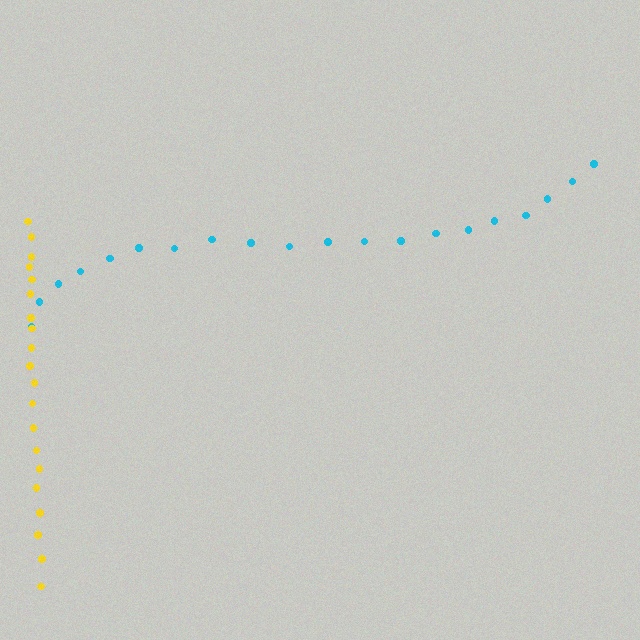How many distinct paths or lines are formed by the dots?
There are 2 distinct paths.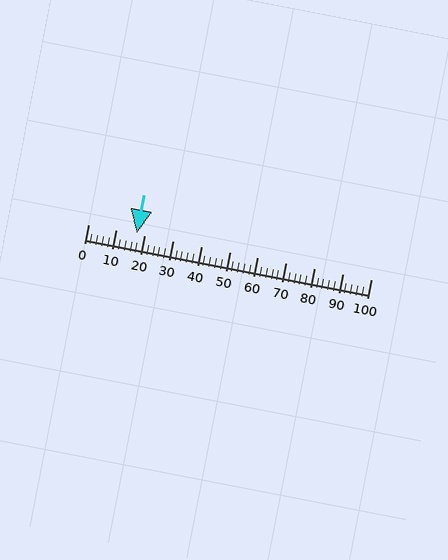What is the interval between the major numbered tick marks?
The major tick marks are spaced 10 units apart.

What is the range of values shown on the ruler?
The ruler shows values from 0 to 100.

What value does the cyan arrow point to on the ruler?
The cyan arrow points to approximately 17.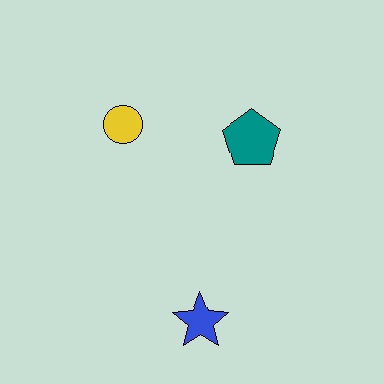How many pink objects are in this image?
There are no pink objects.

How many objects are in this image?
There are 3 objects.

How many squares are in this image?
There are no squares.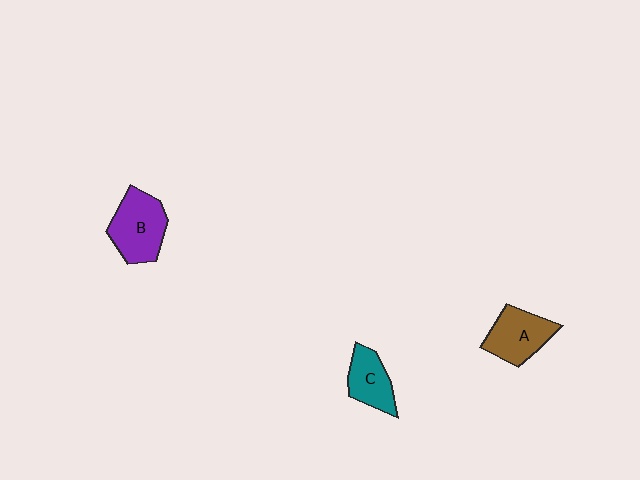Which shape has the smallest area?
Shape C (teal).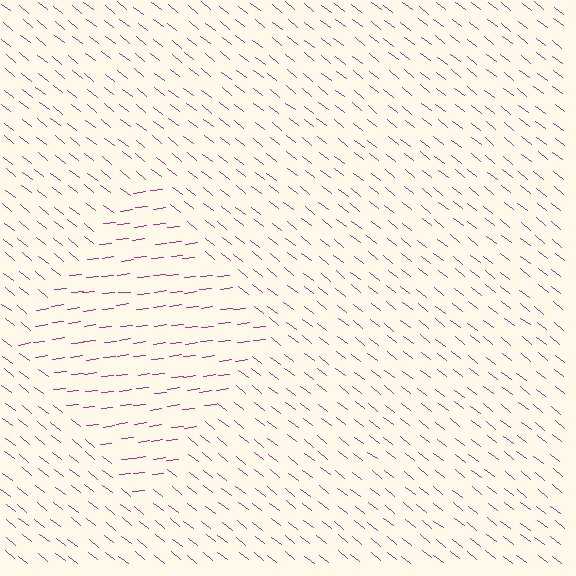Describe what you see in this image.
The image is filled with small magenta line segments. A diamond region in the image has lines oriented differently from the surrounding lines, creating a visible texture boundary.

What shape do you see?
I see a diamond.